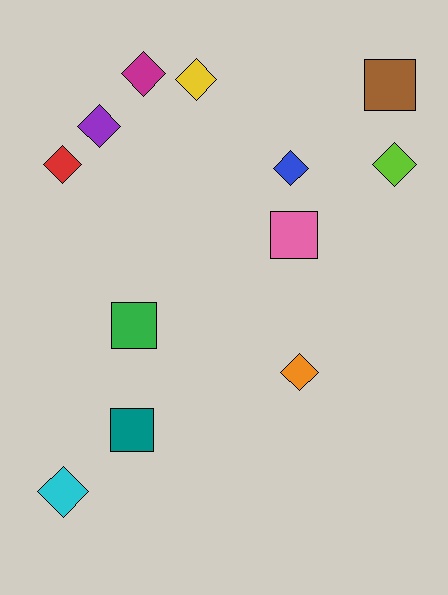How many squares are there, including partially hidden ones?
There are 4 squares.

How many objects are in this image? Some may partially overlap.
There are 12 objects.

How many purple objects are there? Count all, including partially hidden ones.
There is 1 purple object.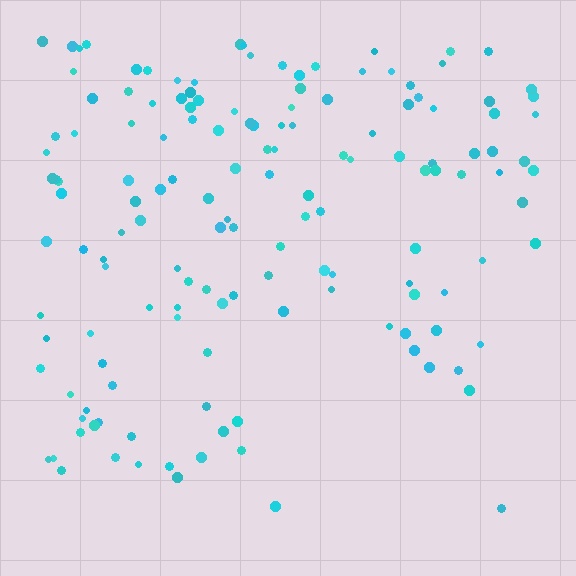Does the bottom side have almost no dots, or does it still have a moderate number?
Still a moderate number, just noticeably fewer than the top.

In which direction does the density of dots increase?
From bottom to top, with the top side densest.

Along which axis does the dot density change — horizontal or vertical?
Vertical.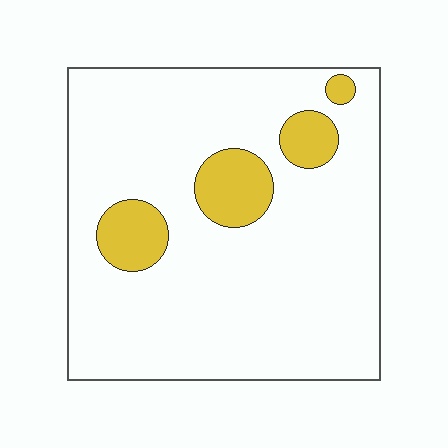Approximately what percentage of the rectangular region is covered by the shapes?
Approximately 15%.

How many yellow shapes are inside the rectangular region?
4.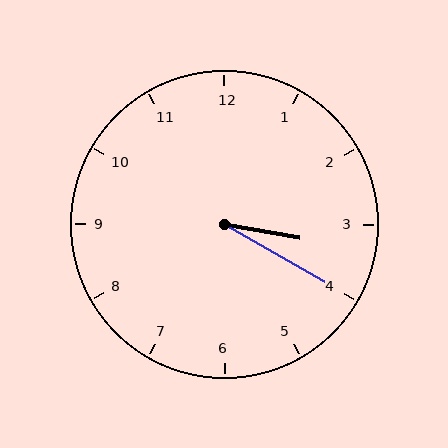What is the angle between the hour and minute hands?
Approximately 20 degrees.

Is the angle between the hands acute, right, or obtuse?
It is acute.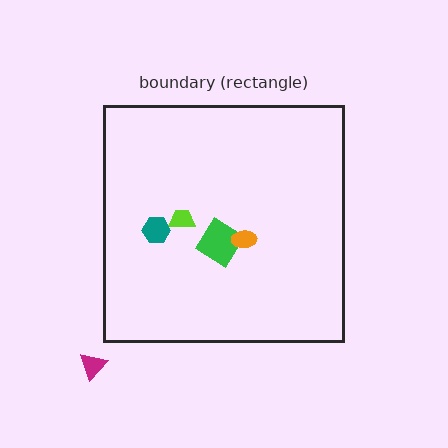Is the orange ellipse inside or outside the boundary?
Inside.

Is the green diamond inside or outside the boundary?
Inside.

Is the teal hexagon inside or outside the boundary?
Inside.